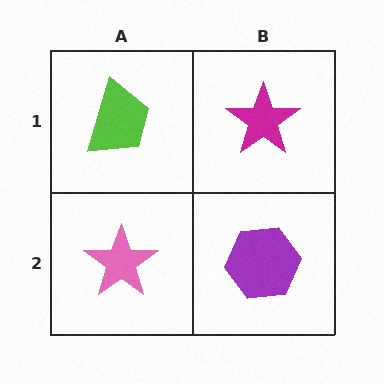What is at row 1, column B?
A magenta star.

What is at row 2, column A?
A pink star.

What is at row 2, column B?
A purple hexagon.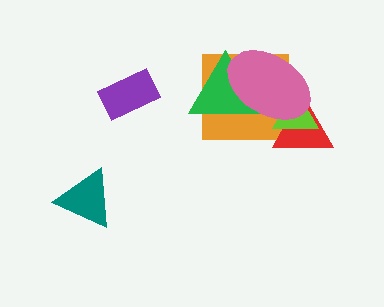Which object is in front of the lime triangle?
The pink ellipse is in front of the lime triangle.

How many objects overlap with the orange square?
4 objects overlap with the orange square.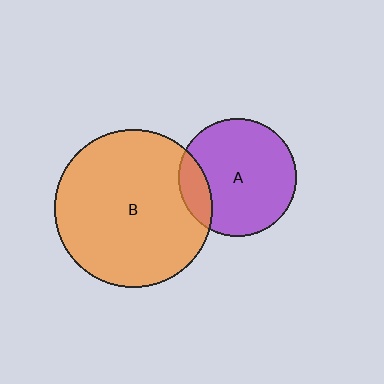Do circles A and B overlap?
Yes.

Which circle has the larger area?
Circle B (orange).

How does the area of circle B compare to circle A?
Approximately 1.8 times.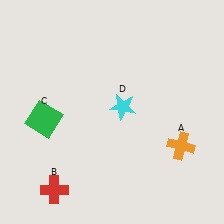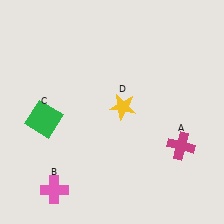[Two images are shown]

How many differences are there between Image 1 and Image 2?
There are 3 differences between the two images.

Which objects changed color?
A changed from orange to magenta. B changed from red to pink. D changed from cyan to yellow.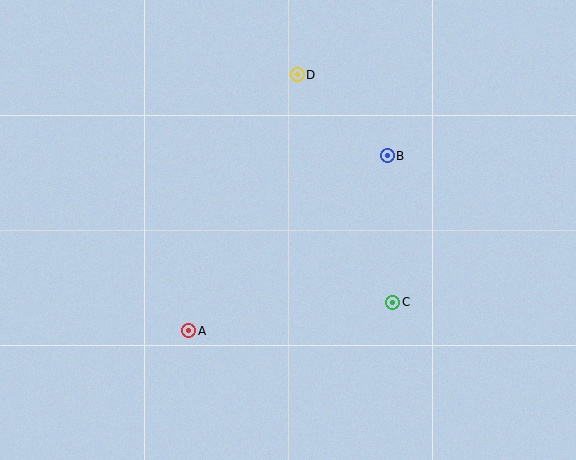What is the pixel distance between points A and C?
The distance between A and C is 206 pixels.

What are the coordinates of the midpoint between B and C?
The midpoint between B and C is at (390, 229).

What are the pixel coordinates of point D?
Point D is at (297, 75).